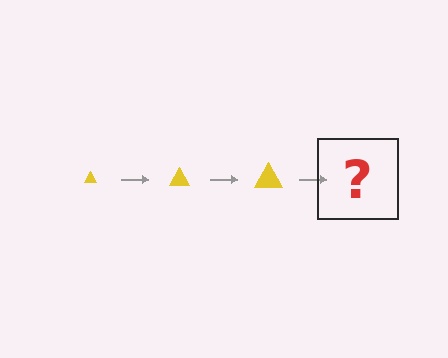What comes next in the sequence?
The next element should be a yellow triangle, larger than the previous one.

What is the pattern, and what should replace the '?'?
The pattern is that the triangle gets progressively larger each step. The '?' should be a yellow triangle, larger than the previous one.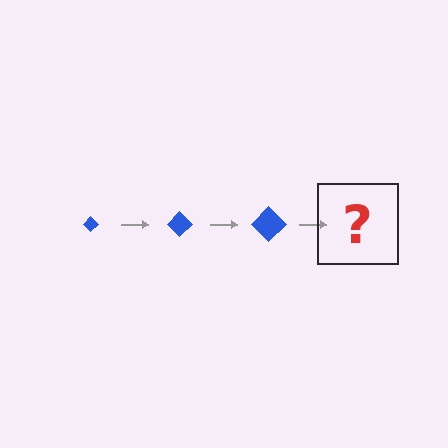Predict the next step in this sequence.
The next step is a blue diamond, larger than the previous one.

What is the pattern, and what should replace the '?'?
The pattern is that the diamond gets progressively larger each step. The '?' should be a blue diamond, larger than the previous one.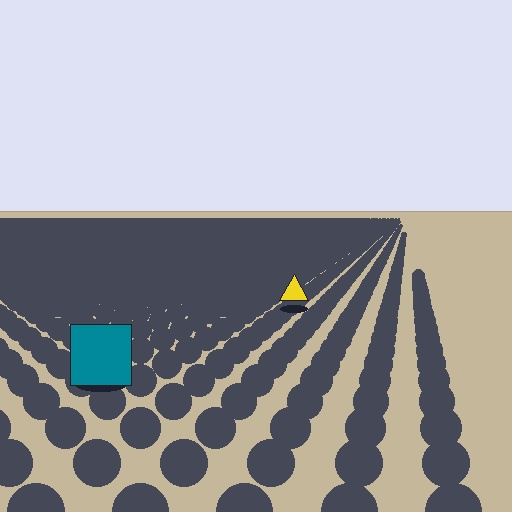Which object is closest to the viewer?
The teal square is closest. The texture marks near it are larger and more spread out.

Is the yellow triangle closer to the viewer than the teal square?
No. The teal square is closer — you can tell from the texture gradient: the ground texture is coarser near it.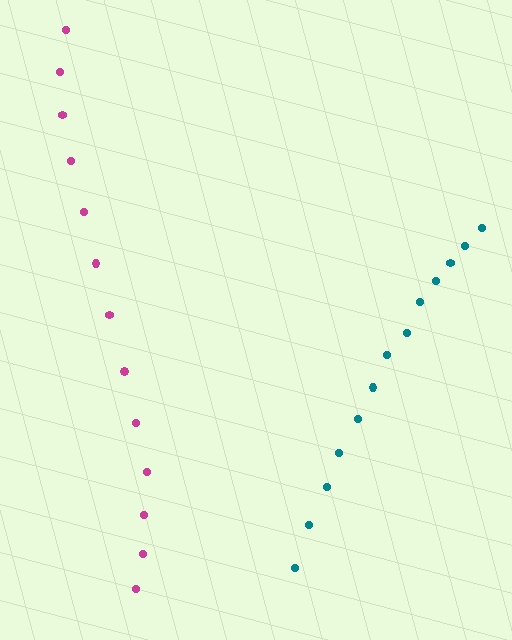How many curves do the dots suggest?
There are 2 distinct paths.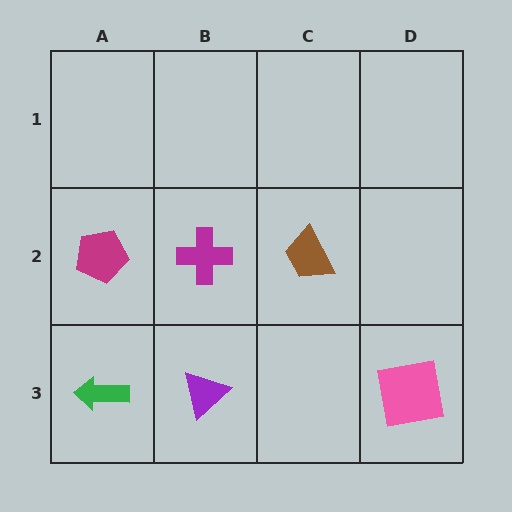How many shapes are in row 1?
0 shapes.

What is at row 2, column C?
A brown trapezoid.